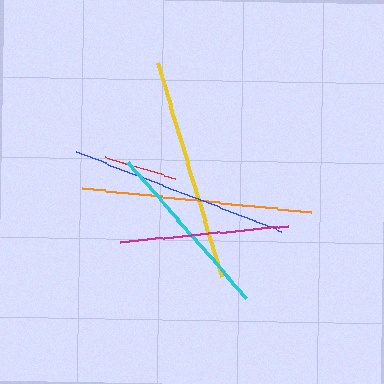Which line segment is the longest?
The orange line is the longest at approximately 229 pixels.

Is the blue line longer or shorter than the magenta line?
The blue line is longer than the magenta line.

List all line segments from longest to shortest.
From longest to shortest: orange, yellow, blue, cyan, magenta, red.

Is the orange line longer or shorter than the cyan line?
The orange line is longer than the cyan line.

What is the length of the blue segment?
The blue segment is approximately 221 pixels long.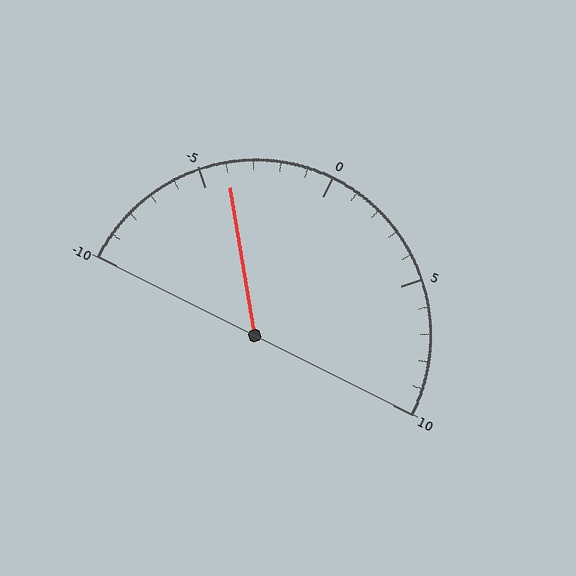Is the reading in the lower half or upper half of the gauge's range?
The reading is in the lower half of the range (-10 to 10).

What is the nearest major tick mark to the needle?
The nearest major tick mark is -5.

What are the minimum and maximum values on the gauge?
The gauge ranges from -10 to 10.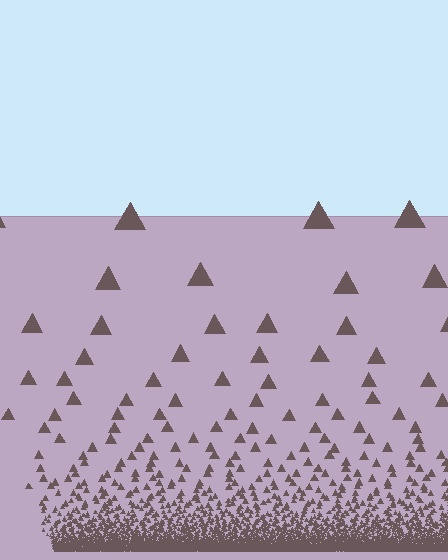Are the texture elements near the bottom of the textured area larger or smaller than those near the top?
Smaller. The gradient is inverted — elements near the bottom are smaller and denser.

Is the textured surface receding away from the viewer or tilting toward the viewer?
The surface appears to tilt toward the viewer. Texture elements get larger and sparser toward the top.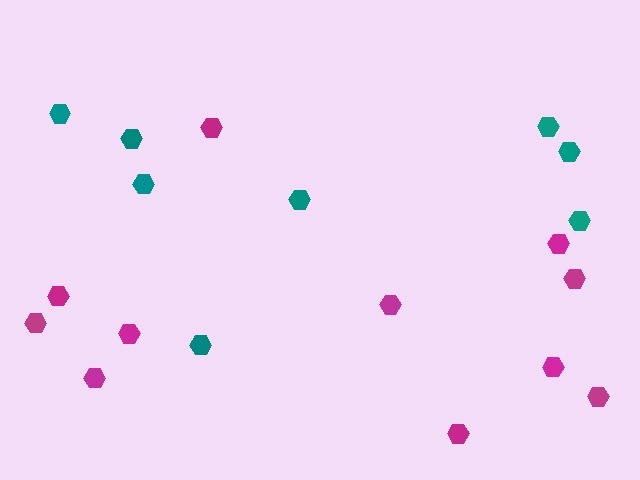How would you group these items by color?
There are 2 groups: one group of teal hexagons (8) and one group of magenta hexagons (11).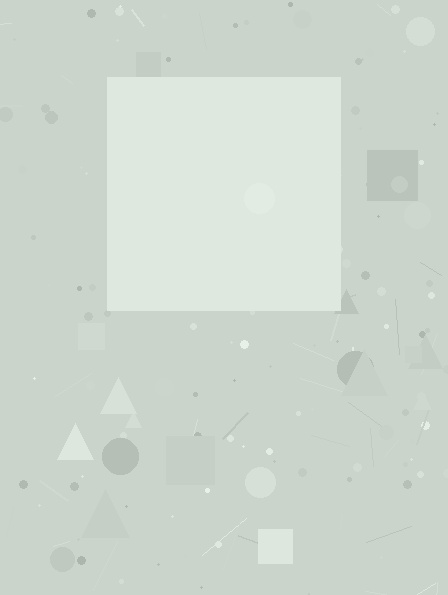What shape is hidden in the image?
A square is hidden in the image.